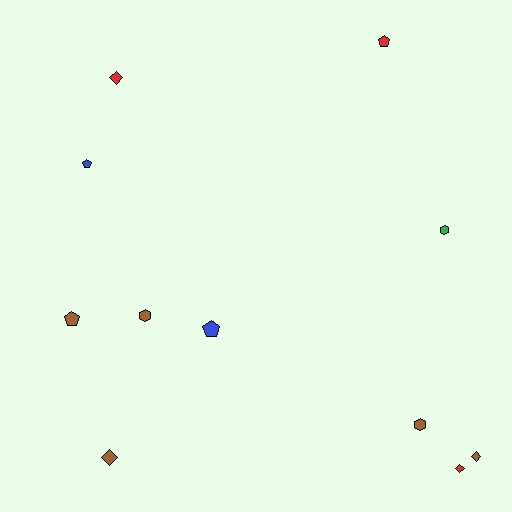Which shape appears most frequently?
Diamond, with 4 objects.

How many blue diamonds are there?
There are no blue diamonds.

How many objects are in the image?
There are 11 objects.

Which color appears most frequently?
Brown, with 5 objects.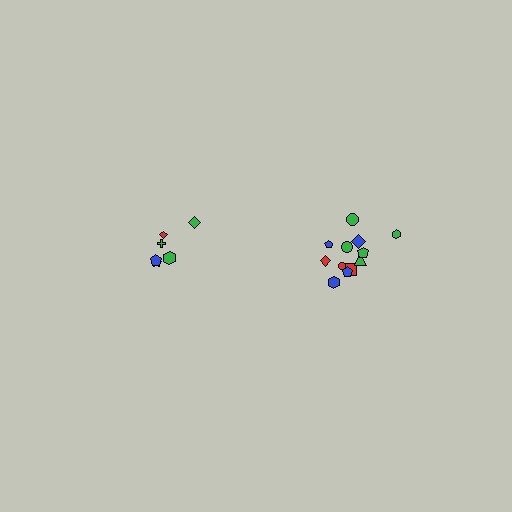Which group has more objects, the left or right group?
The right group.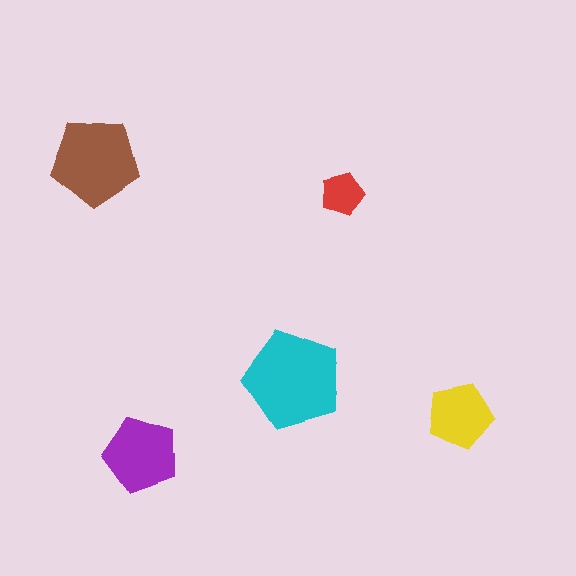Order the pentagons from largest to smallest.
the cyan one, the brown one, the purple one, the yellow one, the red one.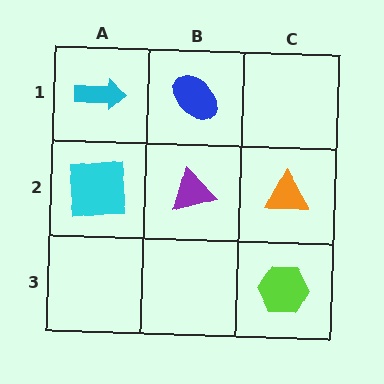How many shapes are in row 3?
1 shape.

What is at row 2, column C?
An orange triangle.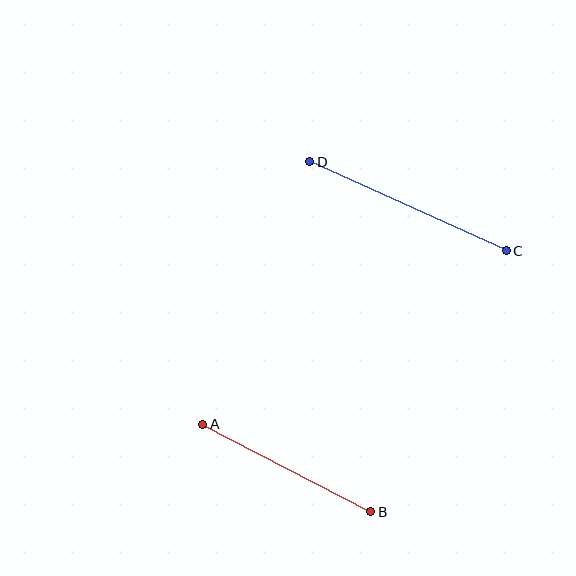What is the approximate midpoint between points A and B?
The midpoint is at approximately (287, 468) pixels.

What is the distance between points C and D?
The distance is approximately 216 pixels.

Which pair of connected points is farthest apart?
Points C and D are farthest apart.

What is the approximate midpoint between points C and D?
The midpoint is at approximately (408, 206) pixels.